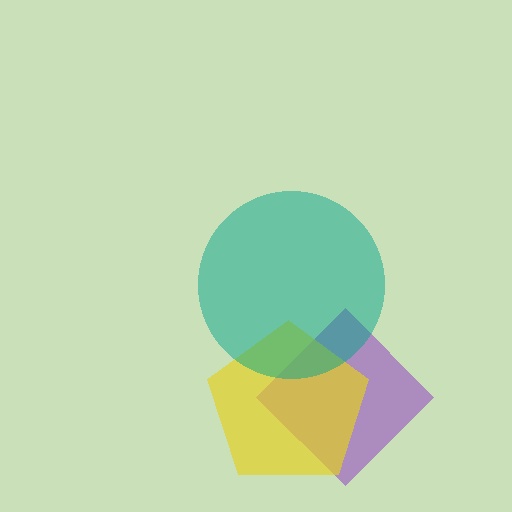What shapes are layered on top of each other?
The layered shapes are: a purple diamond, a yellow pentagon, a teal circle.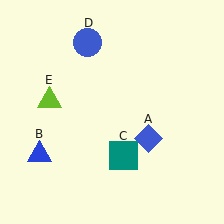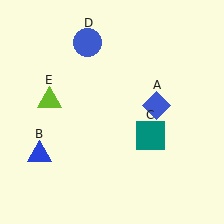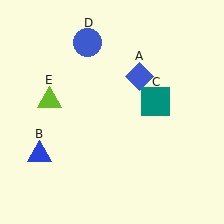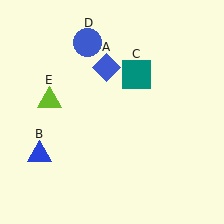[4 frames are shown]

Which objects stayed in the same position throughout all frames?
Blue triangle (object B) and blue circle (object D) and lime triangle (object E) remained stationary.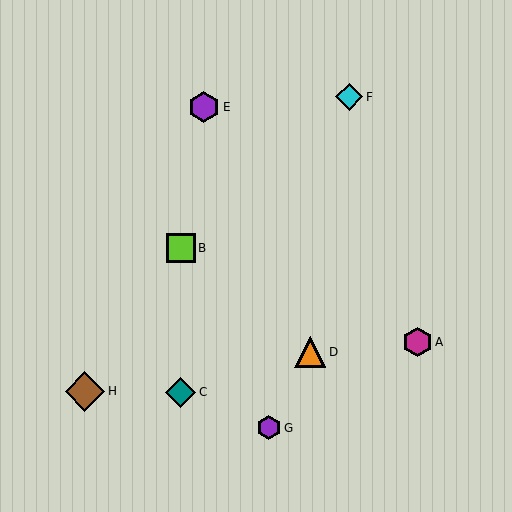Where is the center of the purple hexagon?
The center of the purple hexagon is at (269, 428).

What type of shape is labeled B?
Shape B is a lime square.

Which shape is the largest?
The brown diamond (labeled H) is the largest.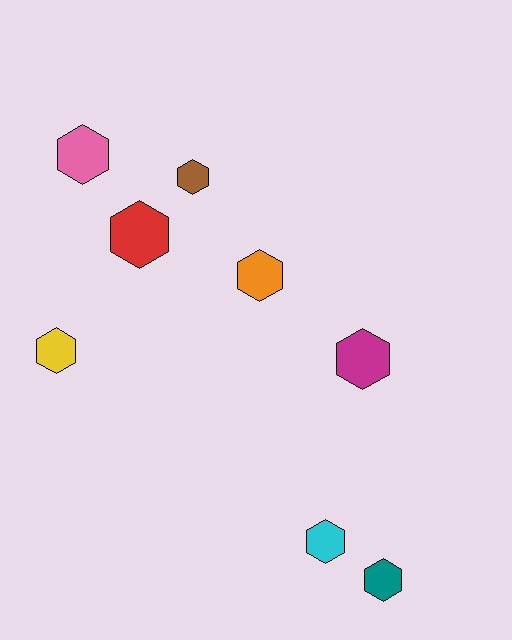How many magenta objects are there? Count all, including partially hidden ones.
There is 1 magenta object.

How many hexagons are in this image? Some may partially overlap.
There are 8 hexagons.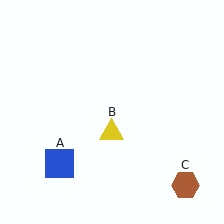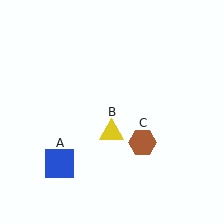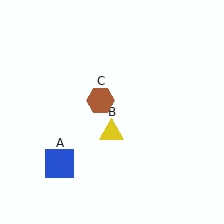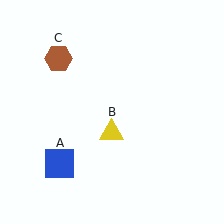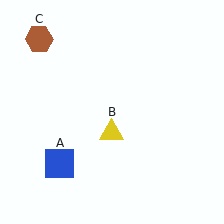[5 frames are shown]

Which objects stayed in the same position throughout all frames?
Blue square (object A) and yellow triangle (object B) remained stationary.